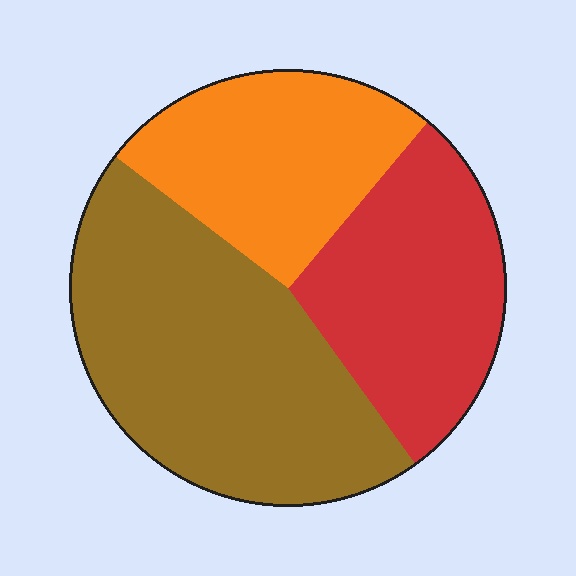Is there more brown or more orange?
Brown.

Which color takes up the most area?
Brown, at roughly 45%.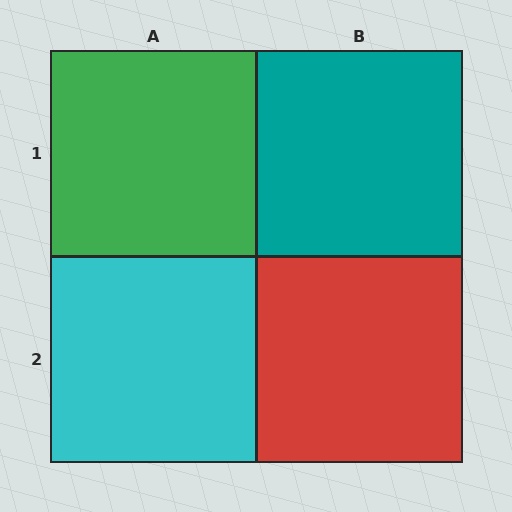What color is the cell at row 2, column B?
Red.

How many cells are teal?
1 cell is teal.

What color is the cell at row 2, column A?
Cyan.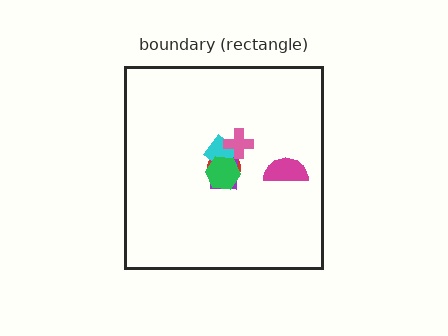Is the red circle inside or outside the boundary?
Inside.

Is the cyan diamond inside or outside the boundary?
Inside.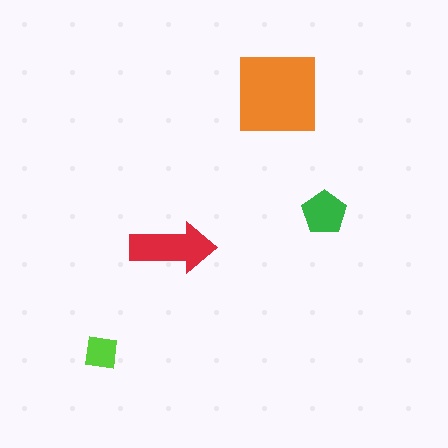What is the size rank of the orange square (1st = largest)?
1st.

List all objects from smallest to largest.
The lime square, the green pentagon, the red arrow, the orange square.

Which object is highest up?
The orange square is topmost.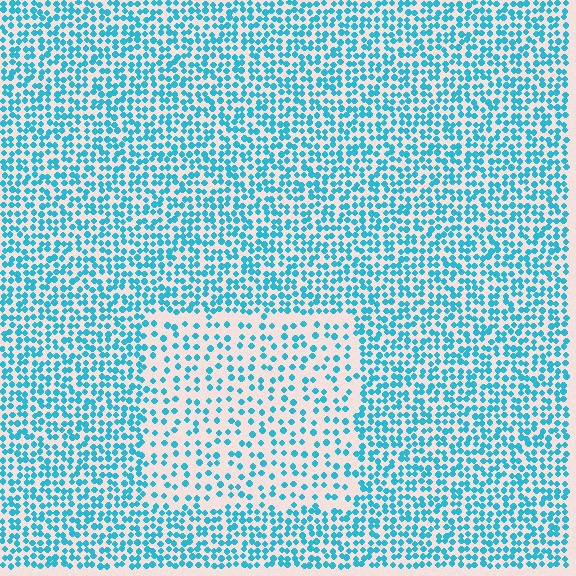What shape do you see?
I see a rectangle.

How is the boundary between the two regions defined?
The boundary is defined by a change in element density (approximately 2.0x ratio). All elements are the same color, size, and shape.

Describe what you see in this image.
The image contains small cyan elements arranged at two different densities. A rectangle-shaped region is visible where the elements are less densely packed than the surrounding area.